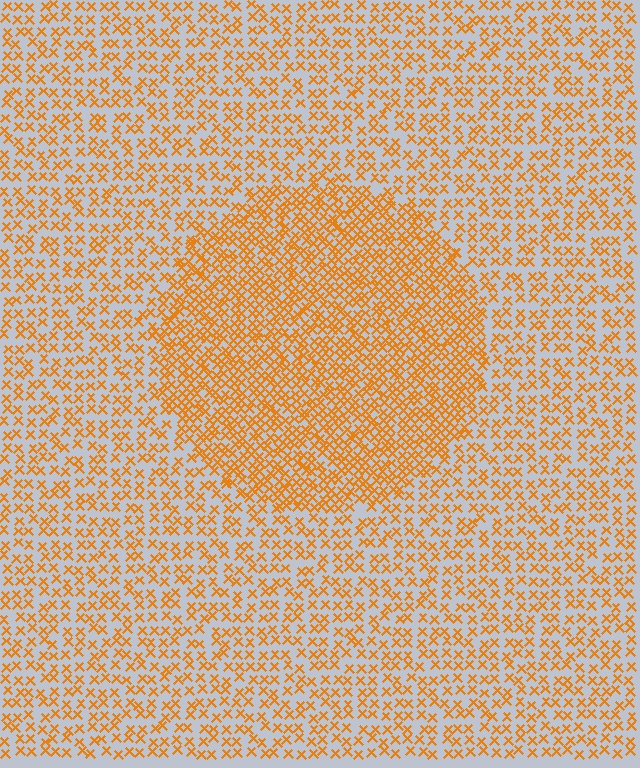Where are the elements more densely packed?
The elements are more densely packed inside the circle boundary.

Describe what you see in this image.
The image contains small orange elements arranged at two different densities. A circle-shaped region is visible where the elements are more densely packed than the surrounding area.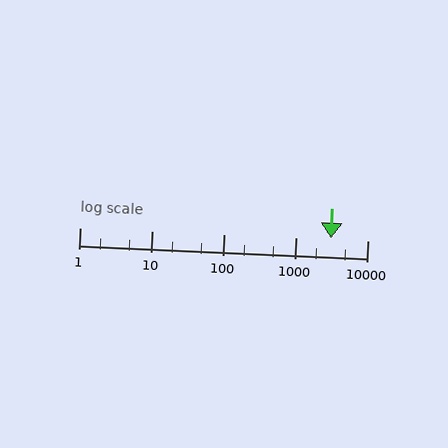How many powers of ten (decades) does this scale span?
The scale spans 4 decades, from 1 to 10000.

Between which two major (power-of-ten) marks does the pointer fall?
The pointer is between 1000 and 10000.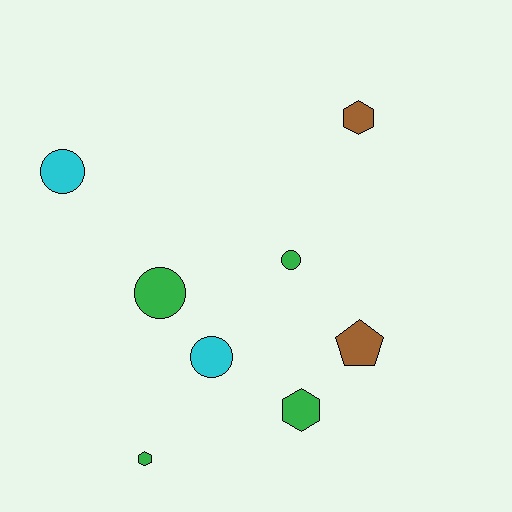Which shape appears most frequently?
Circle, with 4 objects.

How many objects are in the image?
There are 8 objects.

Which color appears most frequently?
Green, with 4 objects.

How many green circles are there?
There are 2 green circles.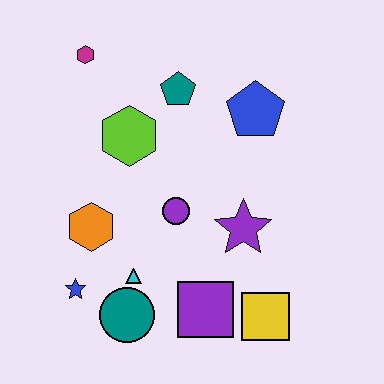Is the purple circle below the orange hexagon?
No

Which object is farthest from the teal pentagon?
The yellow square is farthest from the teal pentagon.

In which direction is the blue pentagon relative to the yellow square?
The blue pentagon is above the yellow square.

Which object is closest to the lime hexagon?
The teal pentagon is closest to the lime hexagon.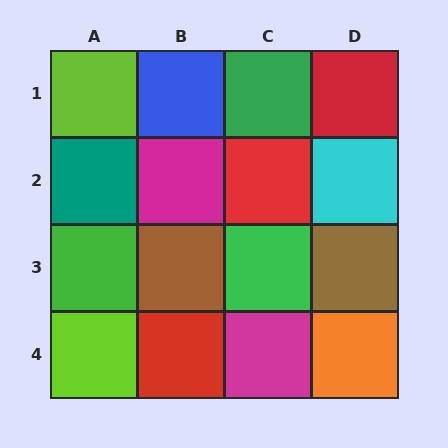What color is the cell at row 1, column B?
Blue.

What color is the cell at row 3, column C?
Green.